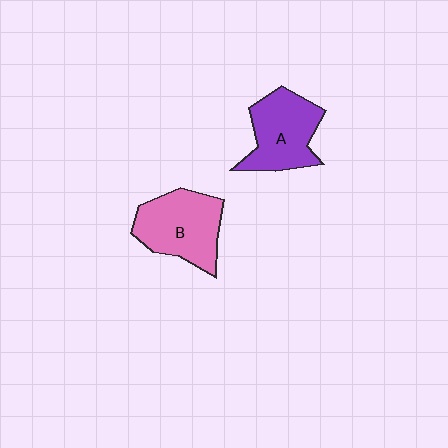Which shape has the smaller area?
Shape A (purple).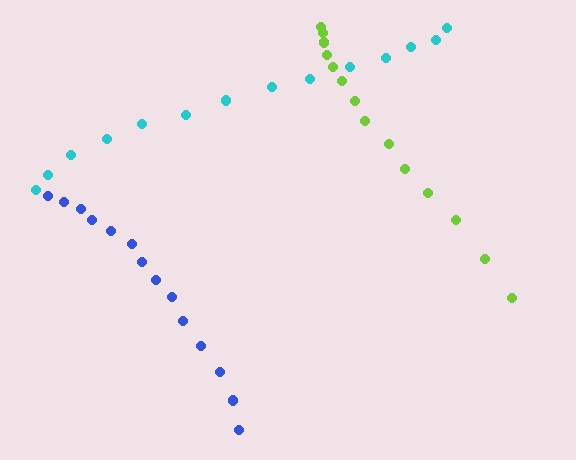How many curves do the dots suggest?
There are 3 distinct paths.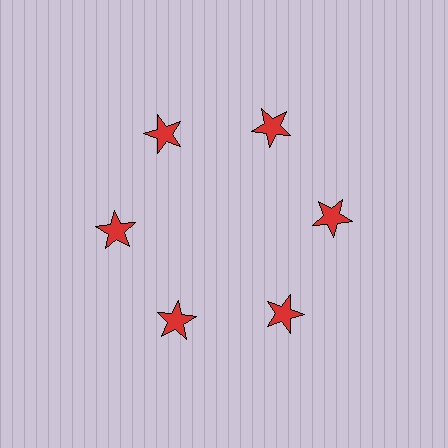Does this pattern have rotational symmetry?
Yes, this pattern has 6-fold rotational symmetry. It looks the same after rotating 60 degrees around the center.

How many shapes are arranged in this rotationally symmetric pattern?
There are 6 shapes, arranged in 6 groups of 1.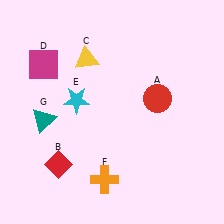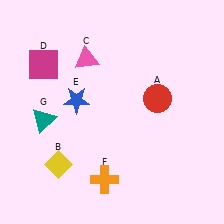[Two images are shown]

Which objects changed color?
B changed from red to yellow. C changed from yellow to pink. E changed from cyan to blue.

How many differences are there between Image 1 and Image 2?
There are 3 differences between the two images.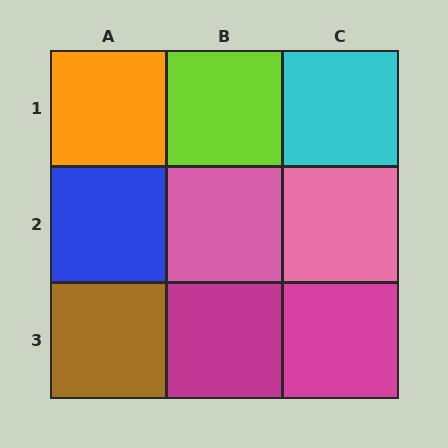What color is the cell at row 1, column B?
Lime.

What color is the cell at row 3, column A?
Brown.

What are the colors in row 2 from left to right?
Blue, pink, pink.